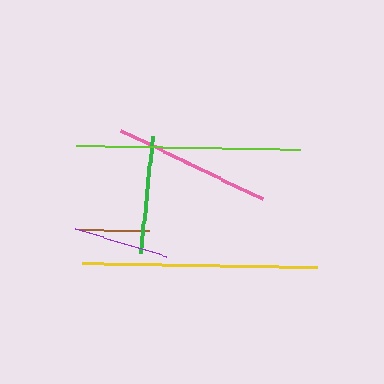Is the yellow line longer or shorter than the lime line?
The yellow line is longer than the lime line.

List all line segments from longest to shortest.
From longest to shortest: yellow, lime, pink, green, purple, brown.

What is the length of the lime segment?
The lime segment is approximately 225 pixels long.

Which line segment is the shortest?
The brown line is the shortest at approximately 70 pixels.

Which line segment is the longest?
The yellow line is the longest at approximately 235 pixels.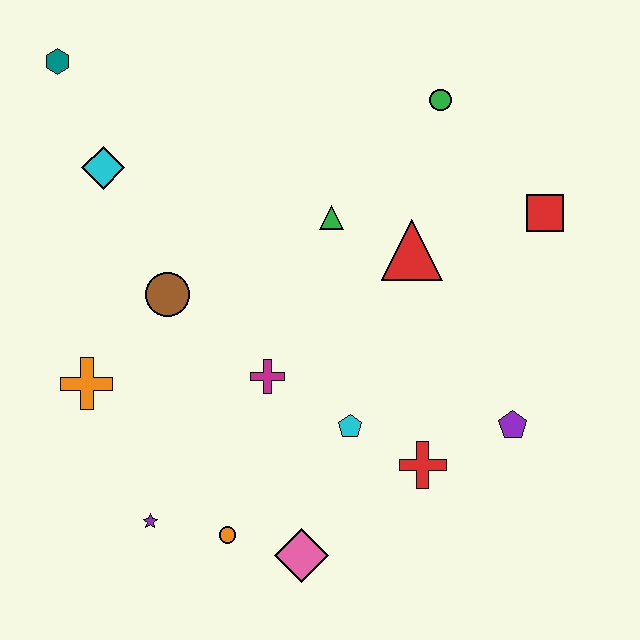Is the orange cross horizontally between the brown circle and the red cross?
No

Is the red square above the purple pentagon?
Yes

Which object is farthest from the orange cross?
The red square is farthest from the orange cross.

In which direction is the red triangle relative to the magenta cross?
The red triangle is to the right of the magenta cross.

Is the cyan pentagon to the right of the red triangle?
No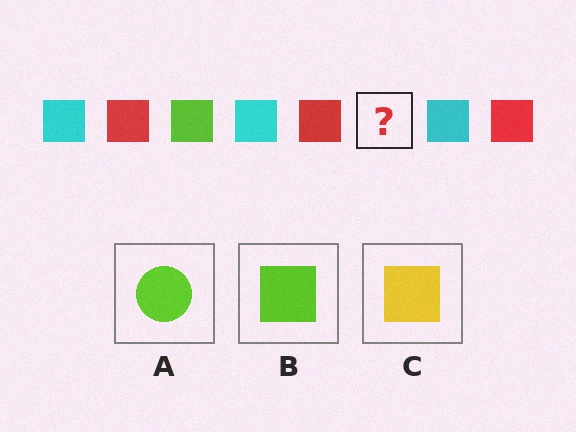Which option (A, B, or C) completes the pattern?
B.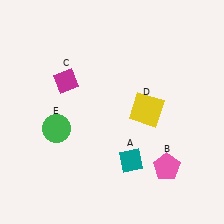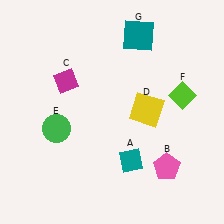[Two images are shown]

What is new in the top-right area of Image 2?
A lime diamond (F) was added in the top-right area of Image 2.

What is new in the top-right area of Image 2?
A teal square (G) was added in the top-right area of Image 2.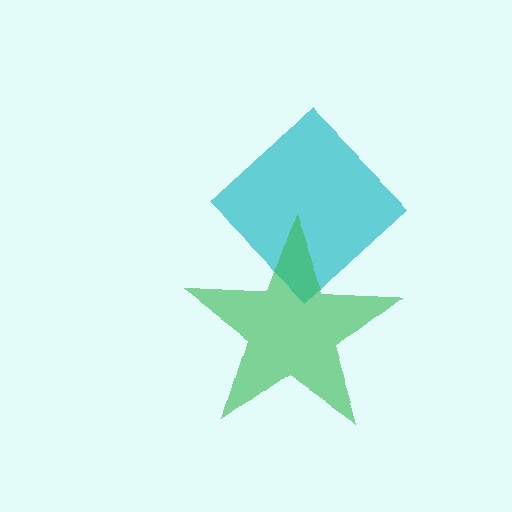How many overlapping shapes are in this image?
There are 2 overlapping shapes in the image.